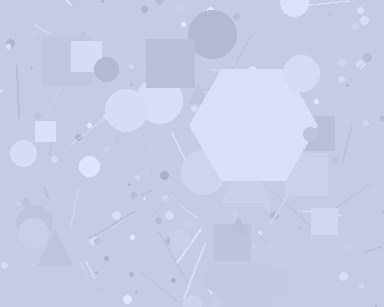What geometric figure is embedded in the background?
A hexagon is embedded in the background.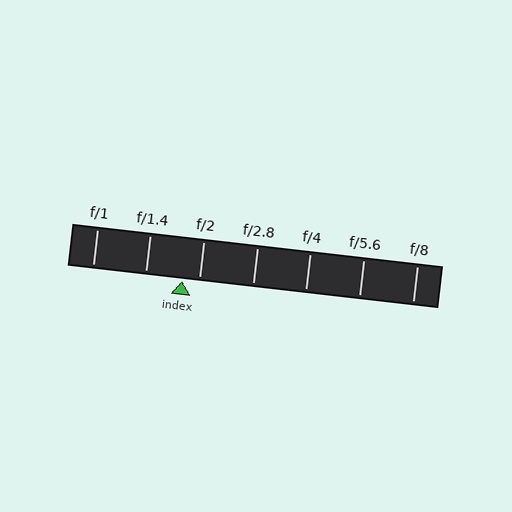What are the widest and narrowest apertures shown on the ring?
The widest aperture shown is f/1 and the narrowest is f/8.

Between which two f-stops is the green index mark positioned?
The index mark is between f/1.4 and f/2.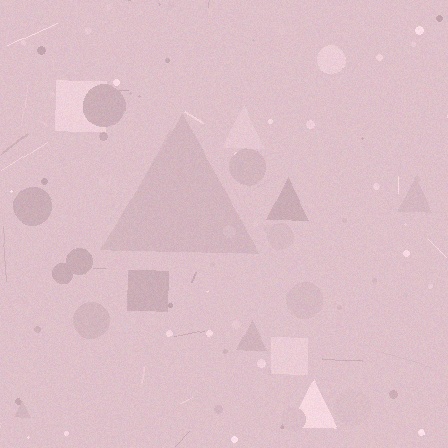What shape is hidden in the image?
A triangle is hidden in the image.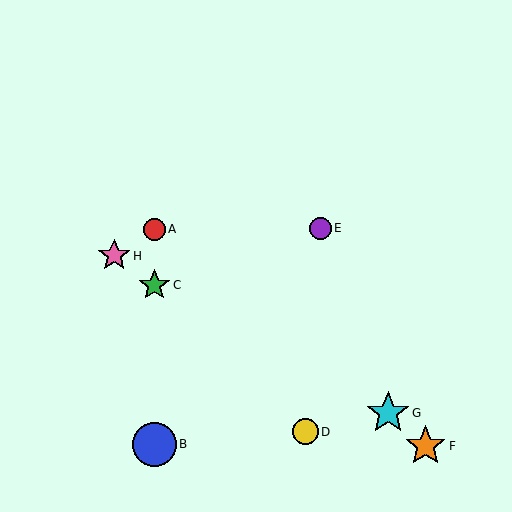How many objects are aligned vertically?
3 objects (A, B, C) are aligned vertically.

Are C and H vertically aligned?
No, C is at x≈154 and H is at x≈114.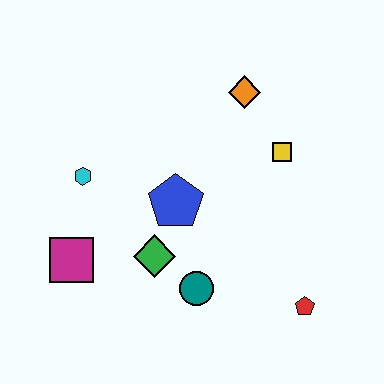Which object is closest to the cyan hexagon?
The magenta square is closest to the cyan hexagon.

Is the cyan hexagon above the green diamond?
Yes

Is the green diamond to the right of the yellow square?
No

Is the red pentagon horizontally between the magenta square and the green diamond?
No